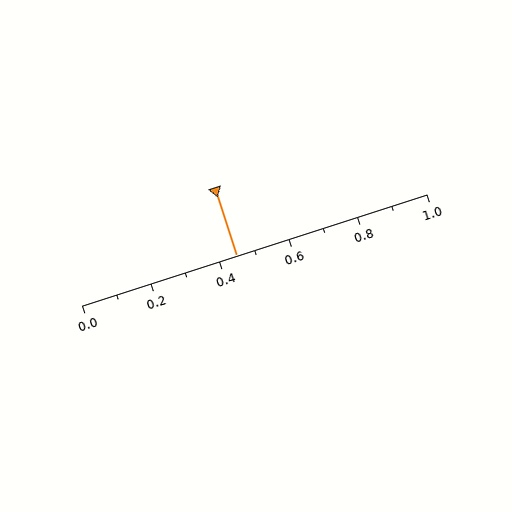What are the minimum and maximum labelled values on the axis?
The axis runs from 0.0 to 1.0.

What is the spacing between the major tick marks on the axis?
The major ticks are spaced 0.2 apart.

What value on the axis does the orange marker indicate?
The marker indicates approximately 0.45.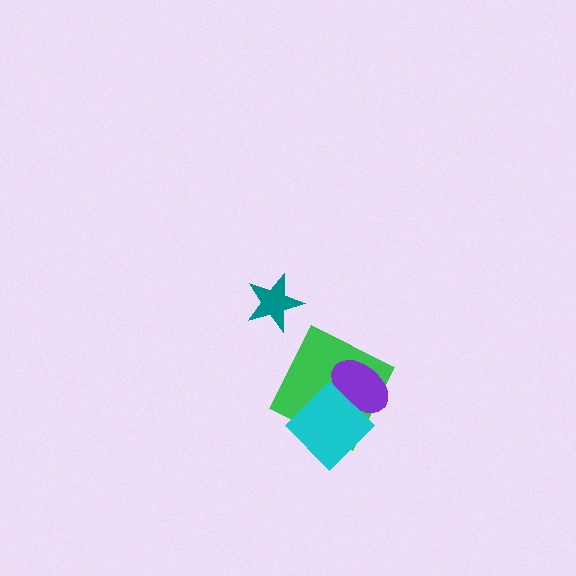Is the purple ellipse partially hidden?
Yes, it is partially covered by another shape.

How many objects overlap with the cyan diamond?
2 objects overlap with the cyan diamond.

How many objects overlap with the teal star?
0 objects overlap with the teal star.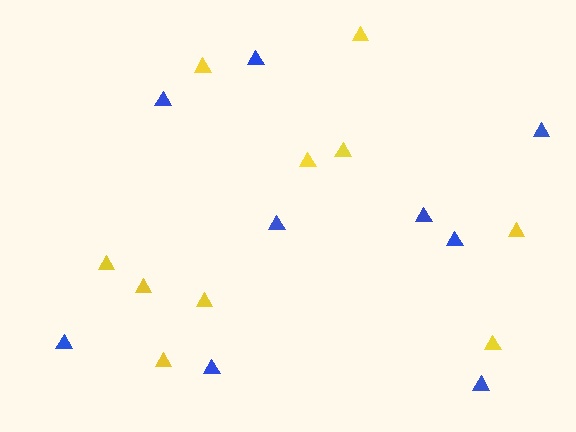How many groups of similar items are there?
There are 2 groups: one group of yellow triangles (10) and one group of blue triangles (9).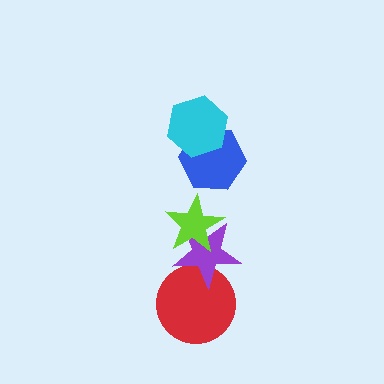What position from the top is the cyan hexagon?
The cyan hexagon is 1st from the top.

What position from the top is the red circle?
The red circle is 5th from the top.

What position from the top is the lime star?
The lime star is 3rd from the top.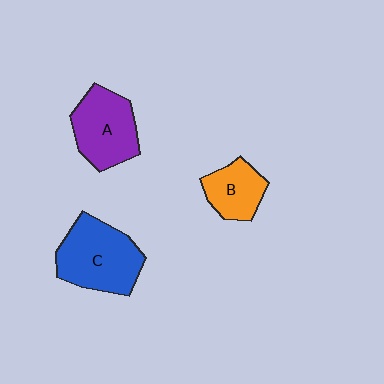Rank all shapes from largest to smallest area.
From largest to smallest: C (blue), A (purple), B (orange).